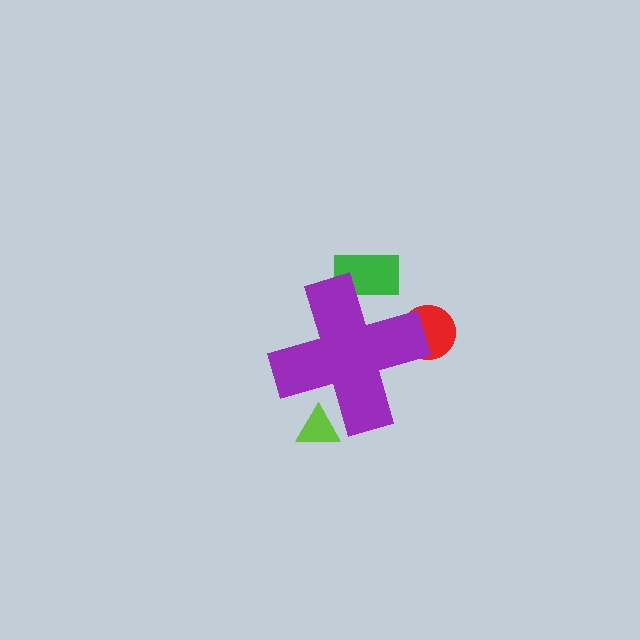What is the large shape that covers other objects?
A purple cross.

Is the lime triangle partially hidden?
Yes, the lime triangle is partially hidden behind the purple cross.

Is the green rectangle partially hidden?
Yes, the green rectangle is partially hidden behind the purple cross.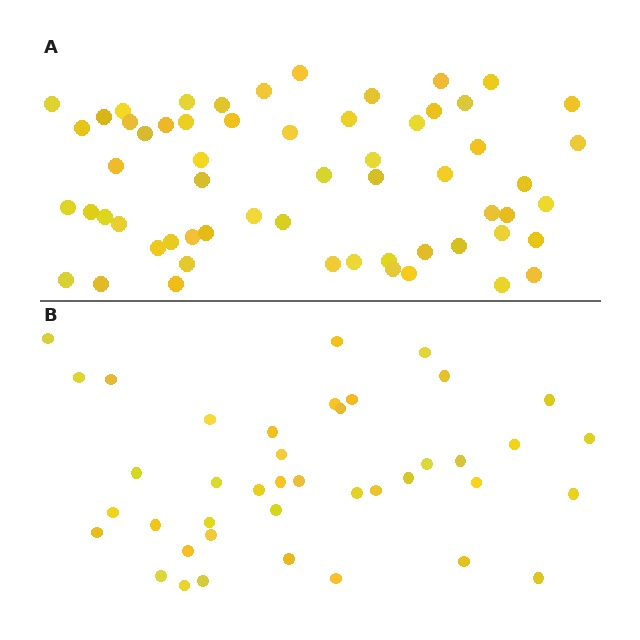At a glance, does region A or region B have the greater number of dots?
Region A (the top region) has more dots.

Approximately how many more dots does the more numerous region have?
Region A has approximately 20 more dots than region B.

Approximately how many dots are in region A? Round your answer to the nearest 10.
About 60 dots.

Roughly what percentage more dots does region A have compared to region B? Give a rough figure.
About 45% more.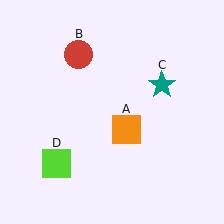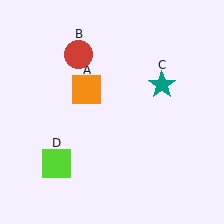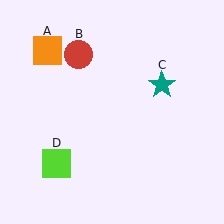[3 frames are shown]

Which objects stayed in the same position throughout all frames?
Red circle (object B) and teal star (object C) and lime square (object D) remained stationary.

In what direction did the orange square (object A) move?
The orange square (object A) moved up and to the left.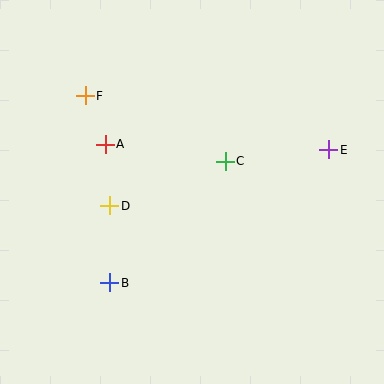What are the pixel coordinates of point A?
Point A is at (105, 144).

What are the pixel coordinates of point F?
Point F is at (85, 96).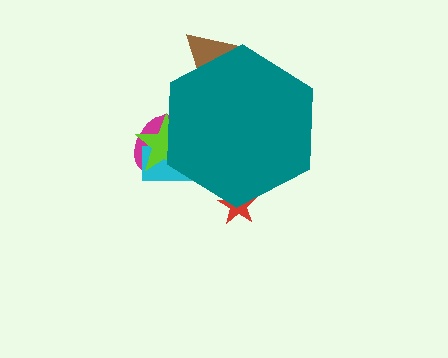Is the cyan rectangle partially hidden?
Yes, the cyan rectangle is partially hidden behind the teal hexagon.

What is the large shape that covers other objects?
A teal hexagon.